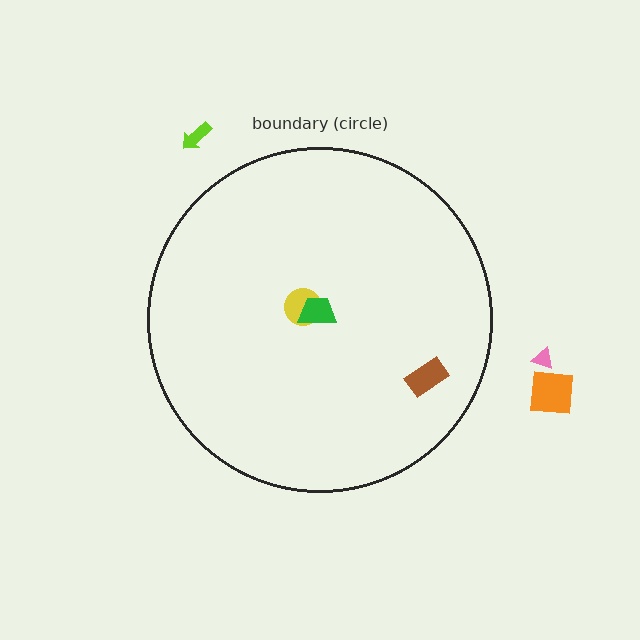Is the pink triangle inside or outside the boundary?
Outside.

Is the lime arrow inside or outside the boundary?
Outside.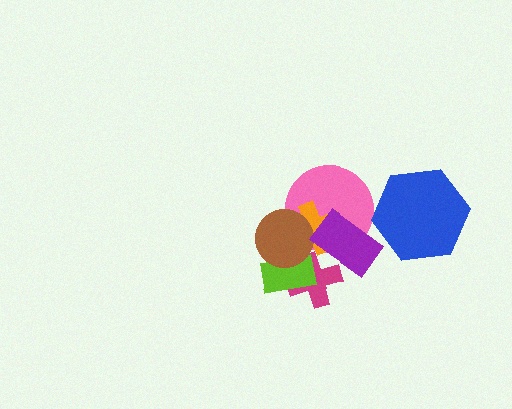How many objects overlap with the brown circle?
3 objects overlap with the brown circle.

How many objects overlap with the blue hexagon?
0 objects overlap with the blue hexagon.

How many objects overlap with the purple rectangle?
3 objects overlap with the purple rectangle.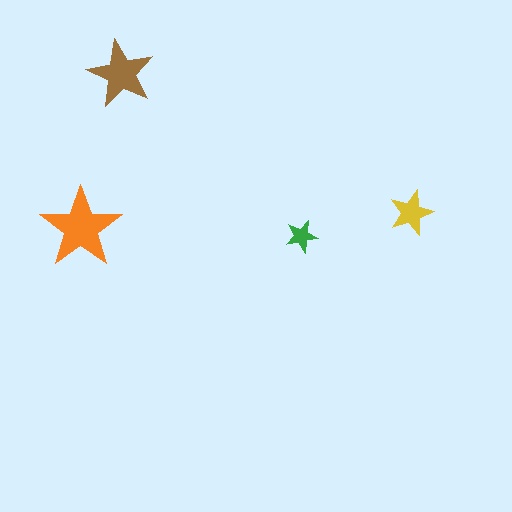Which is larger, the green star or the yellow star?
The yellow one.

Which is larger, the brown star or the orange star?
The orange one.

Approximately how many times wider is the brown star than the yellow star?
About 1.5 times wider.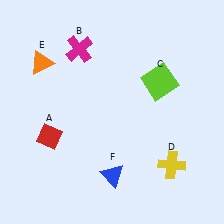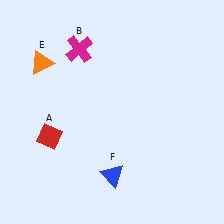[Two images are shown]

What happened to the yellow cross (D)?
The yellow cross (D) was removed in Image 2. It was in the bottom-right area of Image 1.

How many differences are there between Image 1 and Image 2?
There are 2 differences between the two images.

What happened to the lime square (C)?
The lime square (C) was removed in Image 2. It was in the top-right area of Image 1.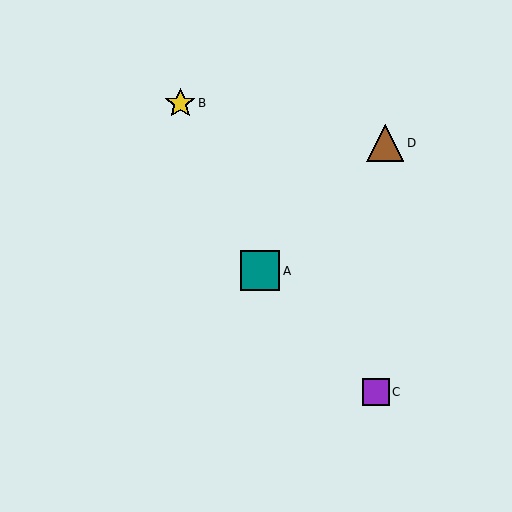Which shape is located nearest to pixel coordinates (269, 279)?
The teal square (labeled A) at (260, 271) is nearest to that location.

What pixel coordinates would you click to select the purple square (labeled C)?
Click at (376, 392) to select the purple square C.